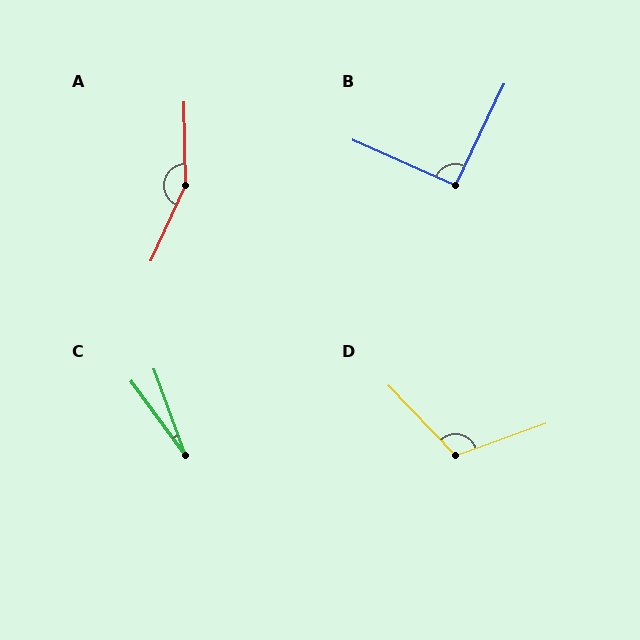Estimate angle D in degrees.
Approximately 114 degrees.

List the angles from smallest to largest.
C (16°), B (92°), D (114°), A (155°).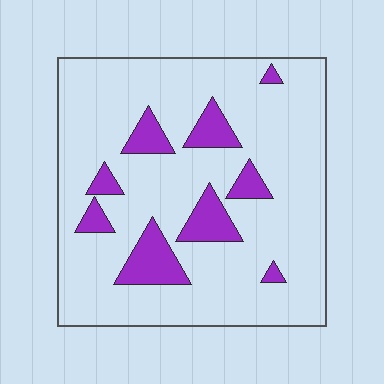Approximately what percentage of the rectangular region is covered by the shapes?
Approximately 15%.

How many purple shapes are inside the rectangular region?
9.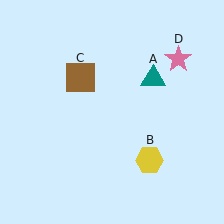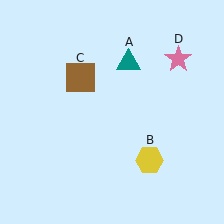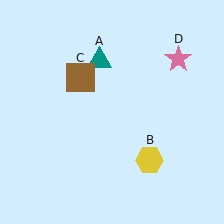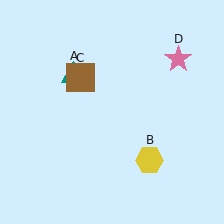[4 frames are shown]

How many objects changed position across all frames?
1 object changed position: teal triangle (object A).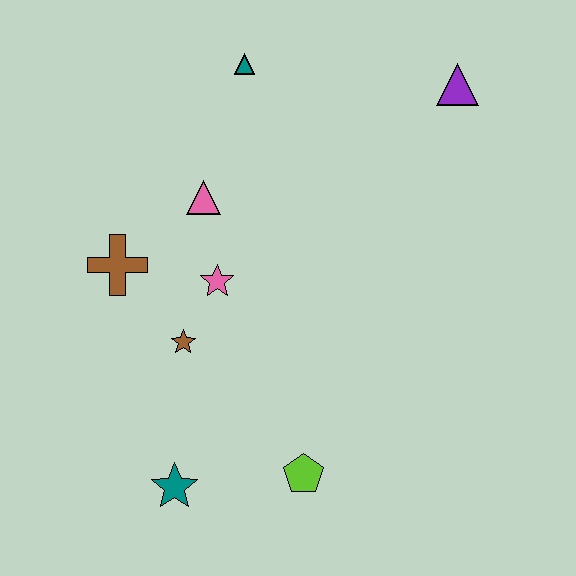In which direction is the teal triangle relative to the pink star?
The teal triangle is above the pink star.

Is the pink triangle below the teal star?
No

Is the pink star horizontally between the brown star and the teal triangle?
Yes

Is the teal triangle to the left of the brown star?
No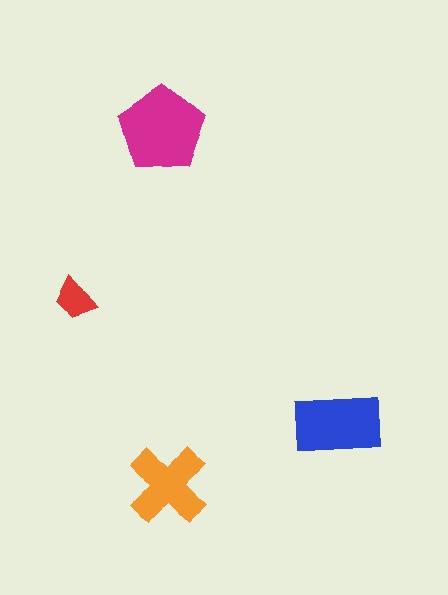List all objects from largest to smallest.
The magenta pentagon, the blue rectangle, the orange cross, the red trapezoid.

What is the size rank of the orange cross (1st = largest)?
3rd.